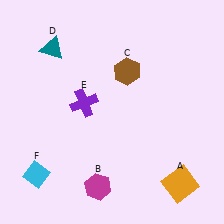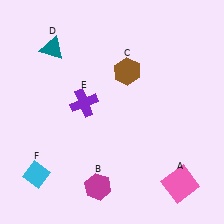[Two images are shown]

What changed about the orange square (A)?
In Image 1, A is orange. In Image 2, it changed to pink.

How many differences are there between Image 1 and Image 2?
There is 1 difference between the two images.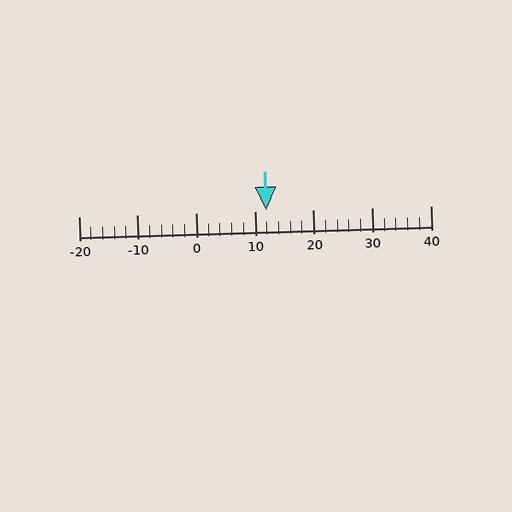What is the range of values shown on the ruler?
The ruler shows values from -20 to 40.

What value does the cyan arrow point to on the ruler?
The cyan arrow points to approximately 12.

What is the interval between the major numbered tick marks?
The major tick marks are spaced 10 units apart.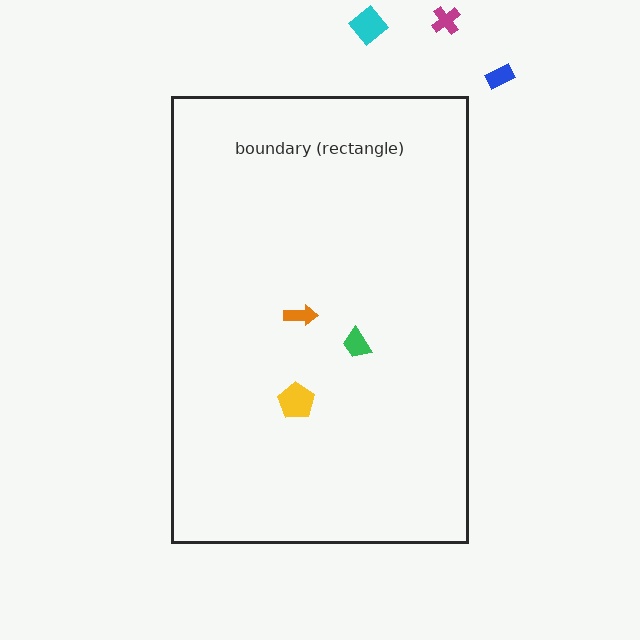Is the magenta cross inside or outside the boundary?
Outside.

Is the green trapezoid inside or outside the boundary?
Inside.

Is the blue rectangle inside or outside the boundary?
Outside.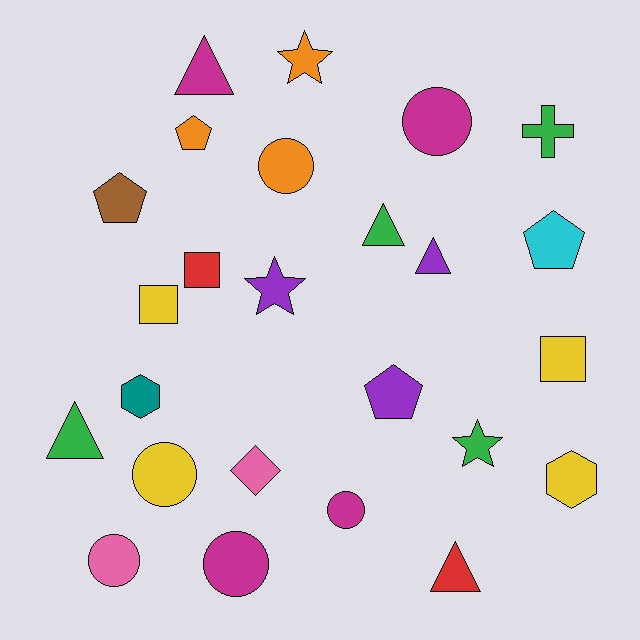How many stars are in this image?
There are 3 stars.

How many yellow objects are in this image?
There are 4 yellow objects.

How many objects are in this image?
There are 25 objects.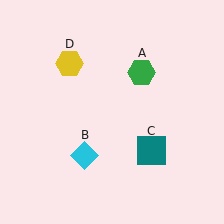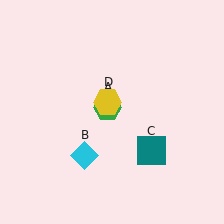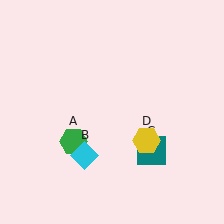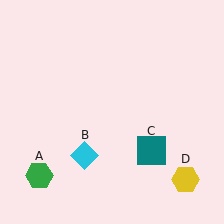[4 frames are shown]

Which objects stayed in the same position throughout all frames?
Cyan diamond (object B) and teal square (object C) remained stationary.